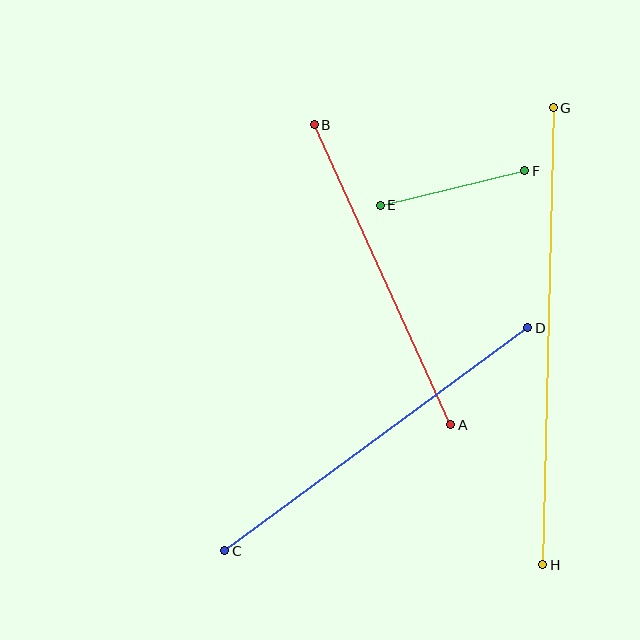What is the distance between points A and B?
The distance is approximately 329 pixels.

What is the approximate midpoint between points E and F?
The midpoint is at approximately (452, 188) pixels.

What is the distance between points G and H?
The distance is approximately 457 pixels.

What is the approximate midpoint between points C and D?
The midpoint is at approximately (376, 439) pixels.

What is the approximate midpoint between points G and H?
The midpoint is at approximately (548, 336) pixels.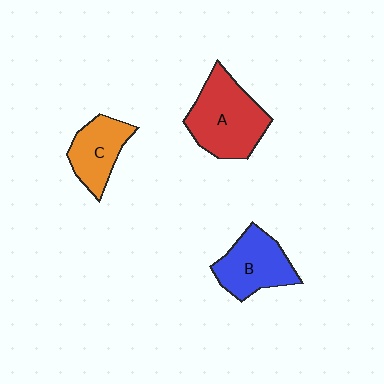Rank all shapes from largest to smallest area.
From largest to smallest: A (red), B (blue), C (orange).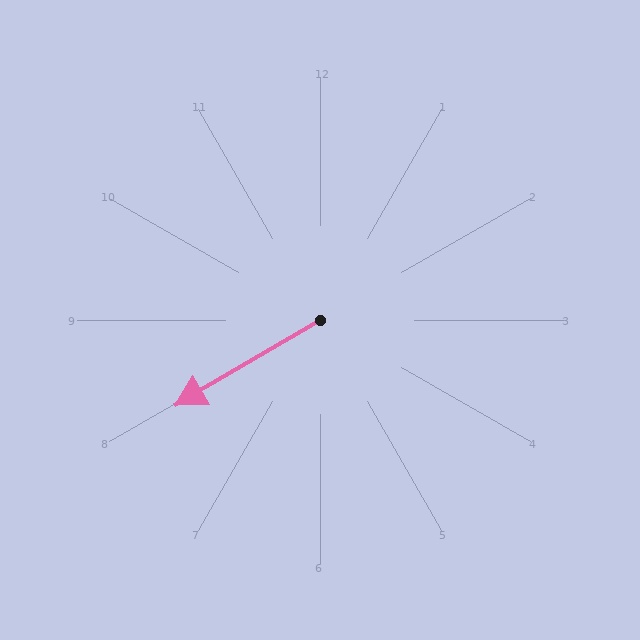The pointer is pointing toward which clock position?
Roughly 8 o'clock.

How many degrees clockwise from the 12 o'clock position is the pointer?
Approximately 240 degrees.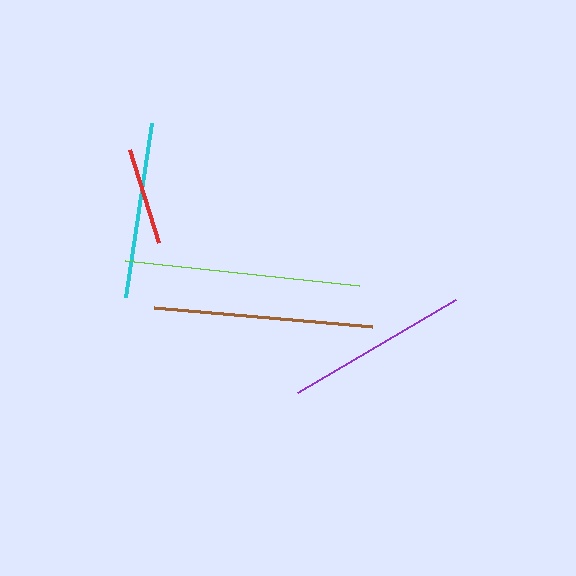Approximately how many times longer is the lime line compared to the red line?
The lime line is approximately 2.4 times the length of the red line.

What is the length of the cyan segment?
The cyan segment is approximately 176 pixels long.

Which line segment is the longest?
The lime line is the longest at approximately 235 pixels.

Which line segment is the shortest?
The red line is the shortest at approximately 97 pixels.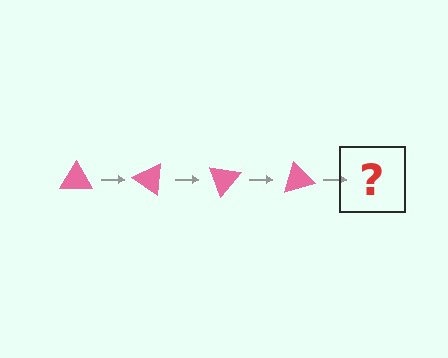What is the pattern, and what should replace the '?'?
The pattern is that the triangle rotates 35 degrees each step. The '?' should be a pink triangle rotated 140 degrees.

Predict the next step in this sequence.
The next step is a pink triangle rotated 140 degrees.